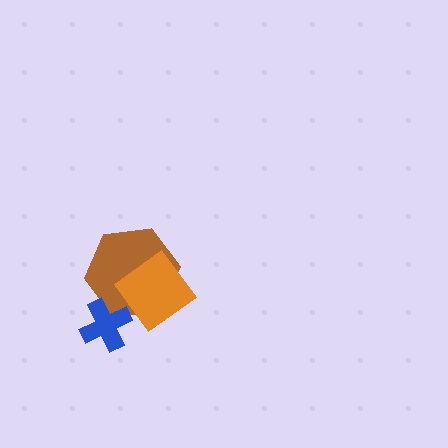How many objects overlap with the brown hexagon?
2 objects overlap with the brown hexagon.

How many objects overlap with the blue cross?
1 object overlaps with the blue cross.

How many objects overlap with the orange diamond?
1 object overlaps with the orange diamond.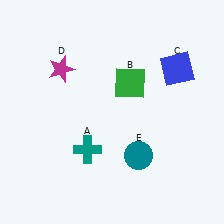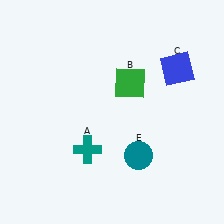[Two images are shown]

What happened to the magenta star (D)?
The magenta star (D) was removed in Image 2. It was in the top-left area of Image 1.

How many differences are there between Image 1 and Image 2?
There is 1 difference between the two images.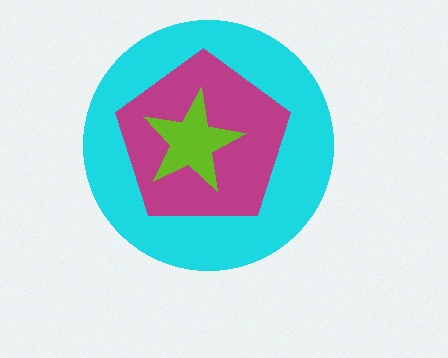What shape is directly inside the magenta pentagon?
The lime star.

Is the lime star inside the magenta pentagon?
Yes.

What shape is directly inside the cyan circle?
The magenta pentagon.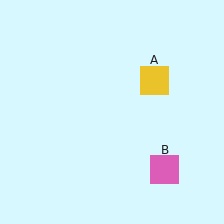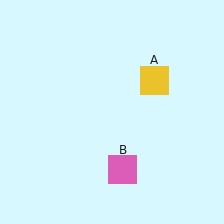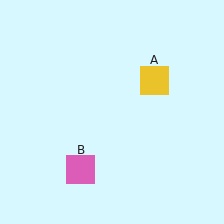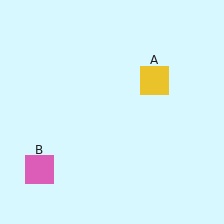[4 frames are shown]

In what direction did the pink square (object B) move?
The pink square (object B) moved left.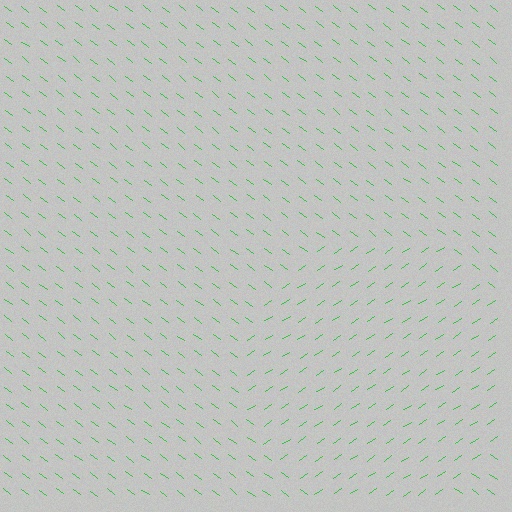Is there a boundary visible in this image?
Yes, there is a texture boundary formed by a change in line orientation.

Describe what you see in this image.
The image is filled with small green line segments. A circle region in the image has lines oriented differently from the surrounding lines, creating a visible texture boundary.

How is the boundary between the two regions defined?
The boundary is defined purely by a change in line orientation (approximately 71 degrees difference). All lines are the same color and thickness.